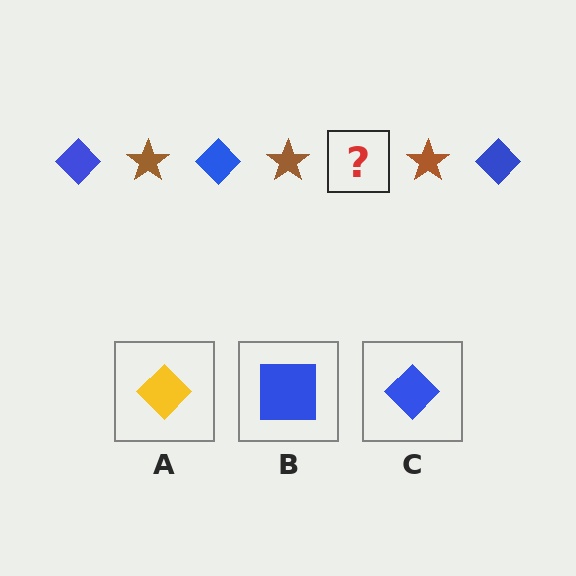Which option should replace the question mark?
Option C.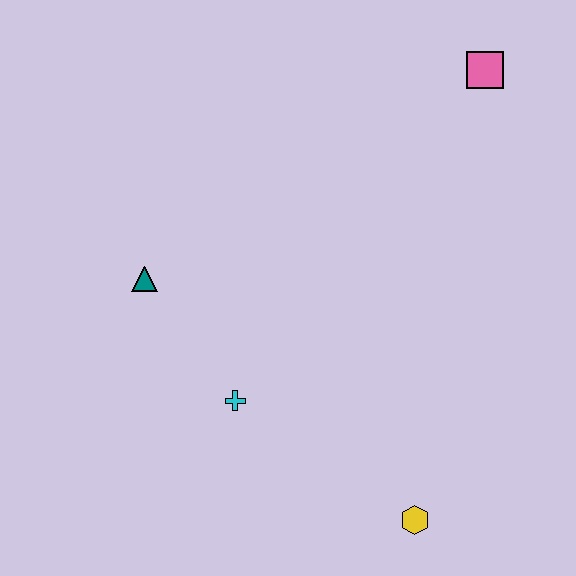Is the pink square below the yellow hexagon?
No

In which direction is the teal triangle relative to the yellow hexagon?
The teal triangle is to the left of the yellow hexagon.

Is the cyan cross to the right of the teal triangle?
Yes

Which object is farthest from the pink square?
The yellow hexagon is farthest from the pink square.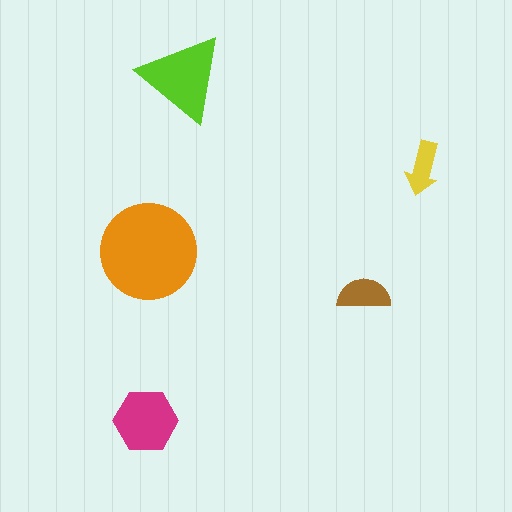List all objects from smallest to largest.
The yellow arrow, the brown semicircle, the magenta hexagon, the lime triangle, the orange circle.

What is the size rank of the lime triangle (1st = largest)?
2nd.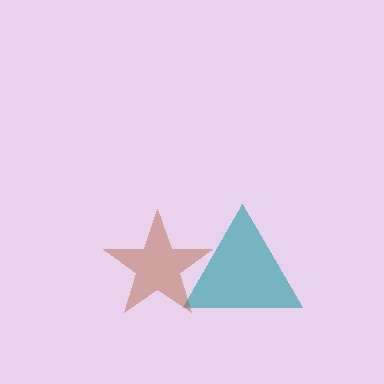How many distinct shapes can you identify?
There are 2 distinct shapes: a teal triangle, a brown star.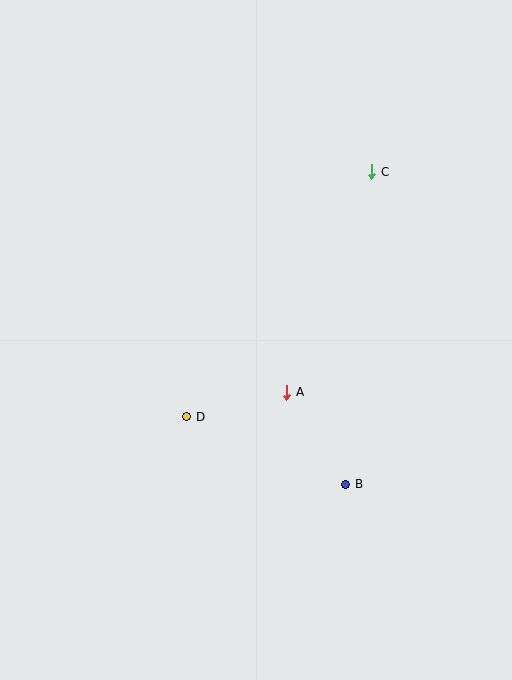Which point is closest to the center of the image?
Point A at (287, 392) is closest to the center.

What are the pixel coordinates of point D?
Point D is at (187, 417).